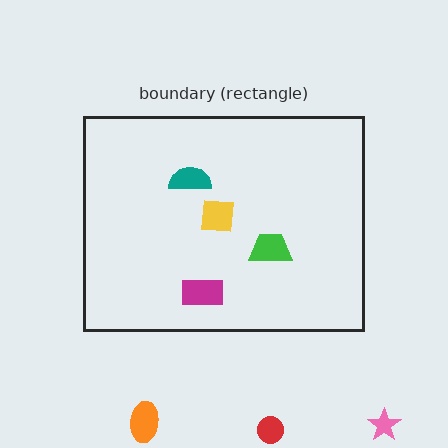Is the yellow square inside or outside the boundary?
Inside.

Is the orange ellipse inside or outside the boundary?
Outside.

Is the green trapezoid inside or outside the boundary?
Inside.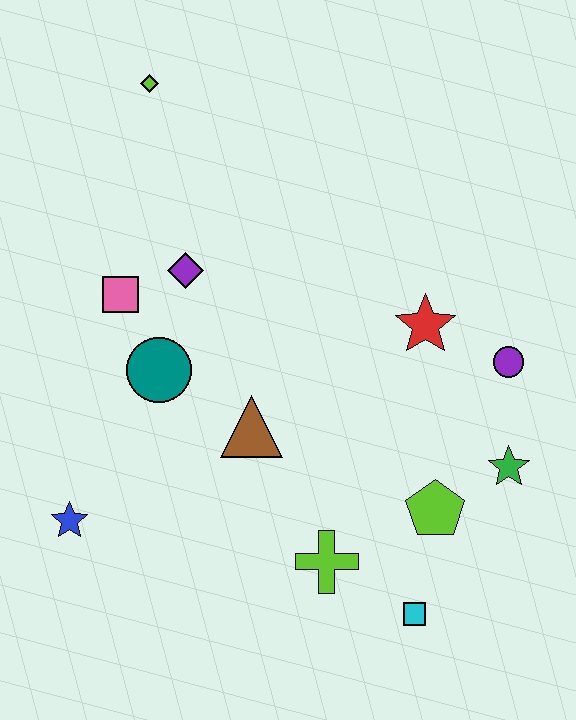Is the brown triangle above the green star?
Yes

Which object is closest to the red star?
The purple circle is closest to the red star.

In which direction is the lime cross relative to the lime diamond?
The lime cross is below the lime diamond.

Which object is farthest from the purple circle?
The blue star is farthest from the purple circle.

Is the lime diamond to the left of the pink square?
No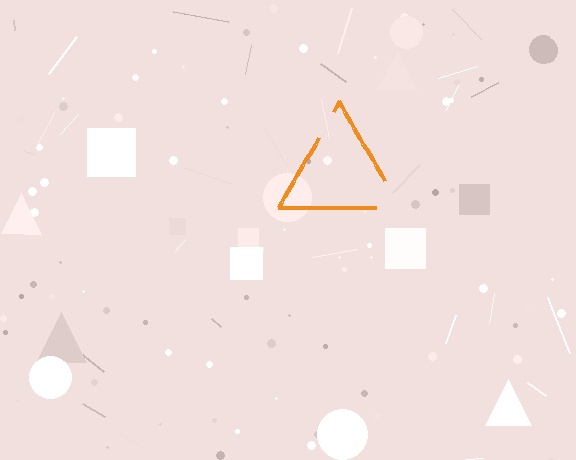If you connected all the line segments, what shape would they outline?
They would outline a triangle.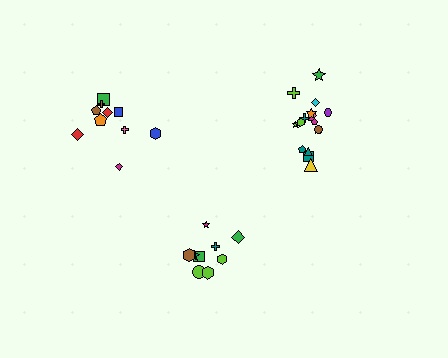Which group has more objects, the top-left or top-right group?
The top-right group.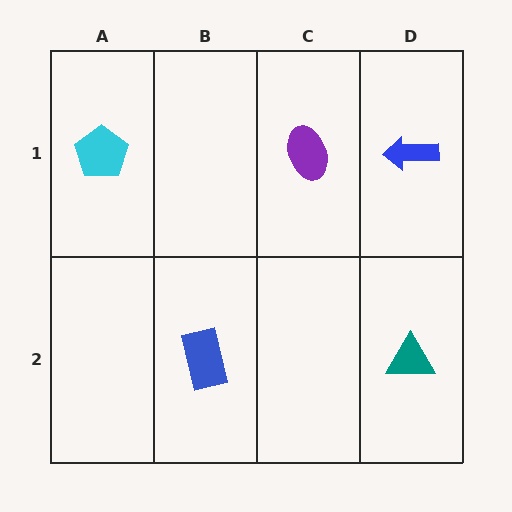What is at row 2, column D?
A teal triangle.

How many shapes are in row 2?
2 shapes.